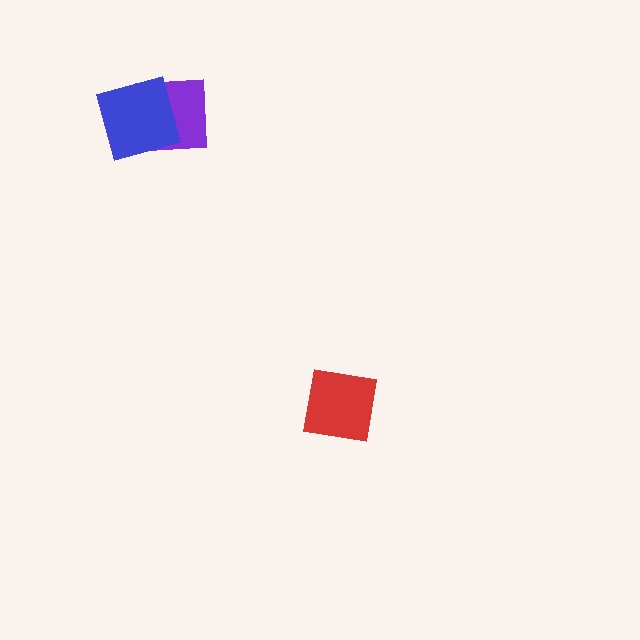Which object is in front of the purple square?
The blue square is in front of the purple square.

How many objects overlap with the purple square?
1 object overlaps with the purple square.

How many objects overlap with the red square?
0 objects overlap with the red square.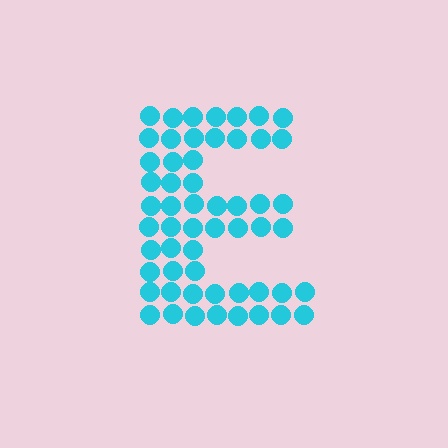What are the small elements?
The small elements are circles.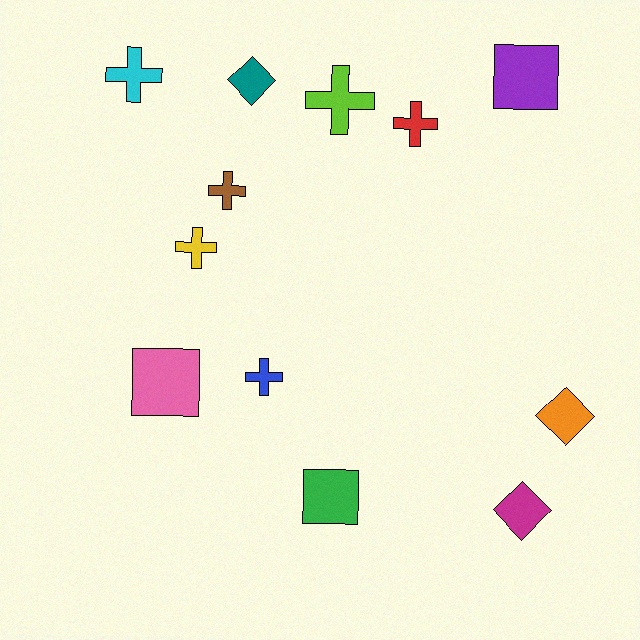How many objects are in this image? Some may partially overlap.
There are 12 objects.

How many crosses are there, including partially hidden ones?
There are 6 crosses.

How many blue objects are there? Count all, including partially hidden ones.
There is 1 blue object.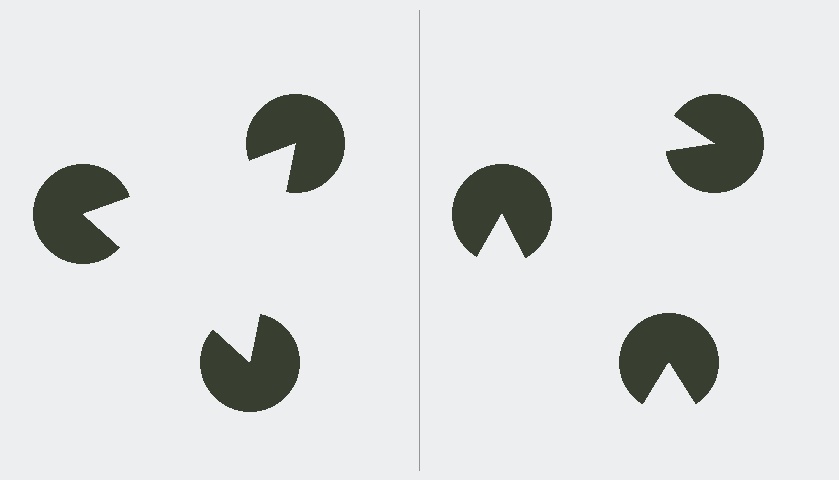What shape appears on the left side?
An illusory triangle.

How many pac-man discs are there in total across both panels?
6 — 3 on each side.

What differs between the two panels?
The pac-man discs are positioned identically on both sides; only the wedge orientations differ. On the left they align to a triangle; on the right they are misaligned.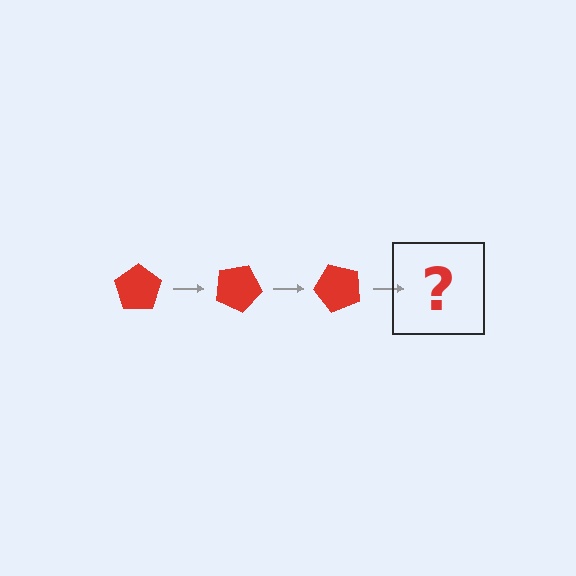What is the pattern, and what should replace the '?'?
The pattern is that the pentagon rotates 25 degrees each step. The '?' should be a red pentagon rotated 75 degrees.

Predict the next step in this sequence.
The next step is a red pentagon rotated 75 degrees.